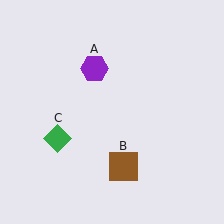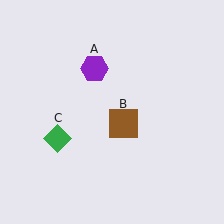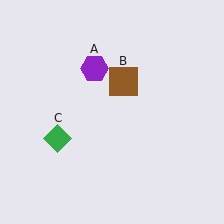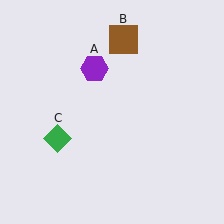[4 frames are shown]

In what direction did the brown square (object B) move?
The brown square (object B) moved up.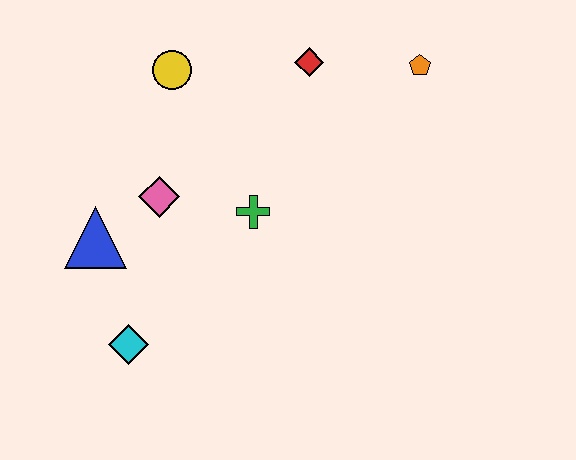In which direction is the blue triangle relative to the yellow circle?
The blue triangle is below the yellow circle.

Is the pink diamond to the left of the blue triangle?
No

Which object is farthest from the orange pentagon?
The cyan diamond is farthest from the orange pentagon.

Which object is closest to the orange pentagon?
The red diamond is closest to the orange pentagon.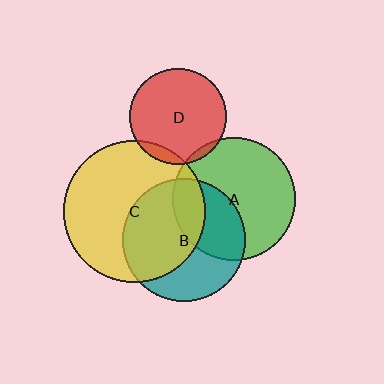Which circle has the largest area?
Circle C (yellow).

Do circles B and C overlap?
Yes.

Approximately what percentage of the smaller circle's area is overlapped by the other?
Approximately 55%.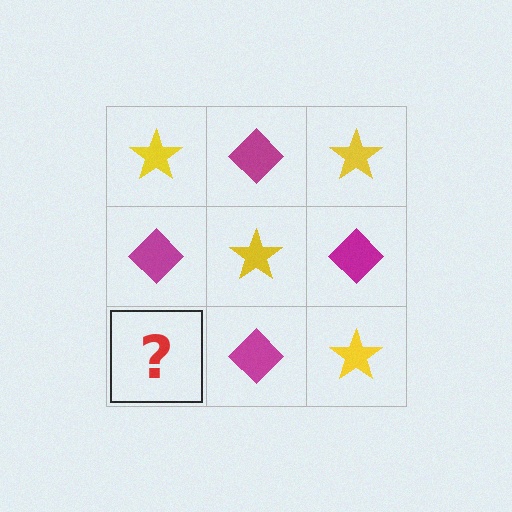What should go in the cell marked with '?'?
The missing cell should contain a yellow star.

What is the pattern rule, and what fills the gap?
The rule is that it alternates yellow star and magenta diamond in a checkerboard pattern. The gap should be filled with a yellow star.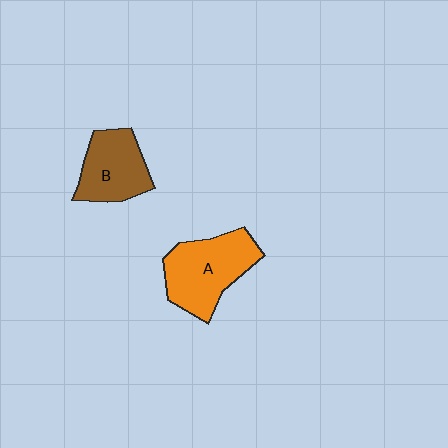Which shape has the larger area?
Shape A (orange).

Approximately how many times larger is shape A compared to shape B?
Approximately 1.3 times.